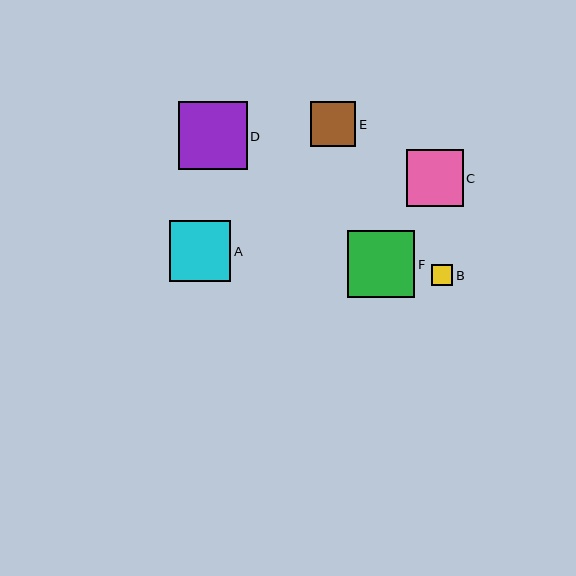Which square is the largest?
Square D is the largest with a size of approximately 68 pixels.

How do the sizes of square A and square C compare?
Square A and square C are approximately the same size.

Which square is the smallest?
Square B is the smallest with a size of approximately 21 pixels.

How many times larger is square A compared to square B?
Square A is approximately 2.8 times the size of square B.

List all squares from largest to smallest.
From largest to smallest: D, F, A, C, E, B.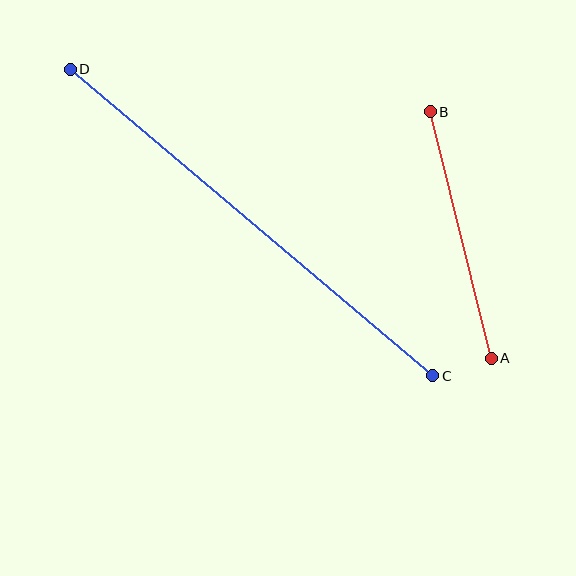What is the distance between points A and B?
The distance is approximately 254 pixels.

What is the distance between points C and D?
The distance is approximately 475 pixels.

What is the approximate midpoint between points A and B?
The midpoint is at approximately (461, 235) pixels.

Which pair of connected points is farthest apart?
Points C and D are farthest apart.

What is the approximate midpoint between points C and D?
The midpoint is at approximately (251, 222) pixels.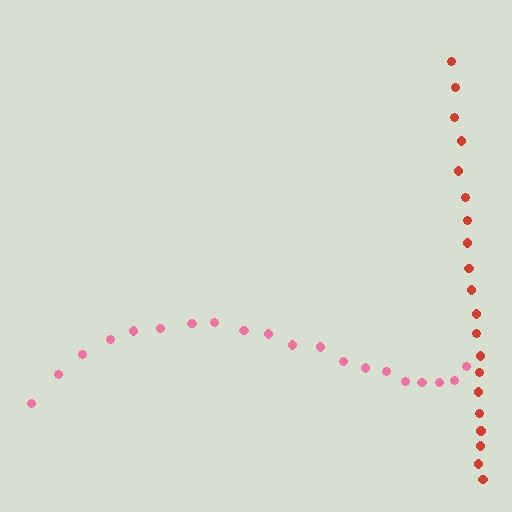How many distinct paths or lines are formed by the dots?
There are 2 distinct paths.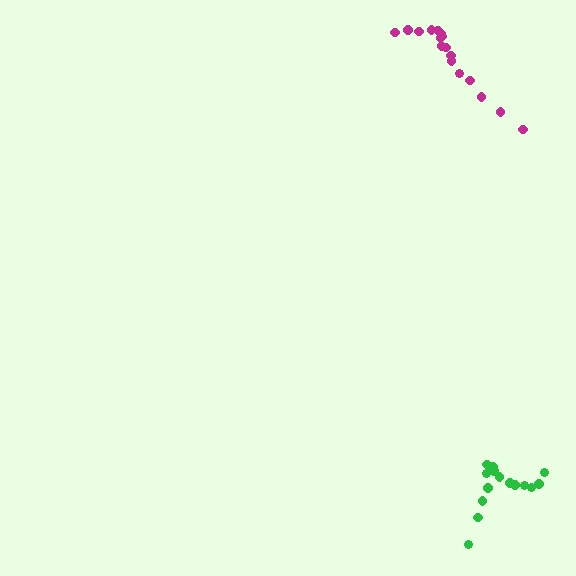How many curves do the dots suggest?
There are 2 distinct paths.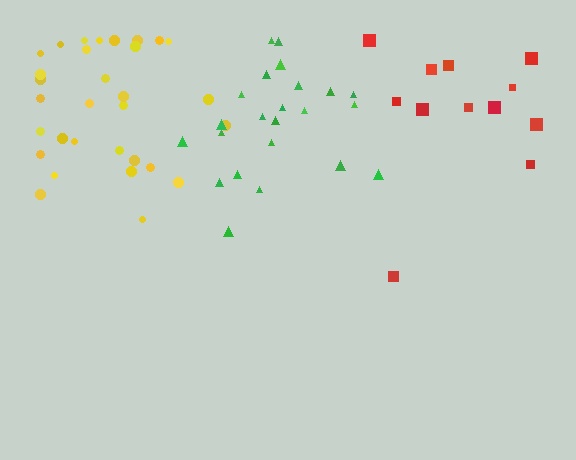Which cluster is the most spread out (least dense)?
Red.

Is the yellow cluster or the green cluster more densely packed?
Yellow.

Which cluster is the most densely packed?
Yellow.